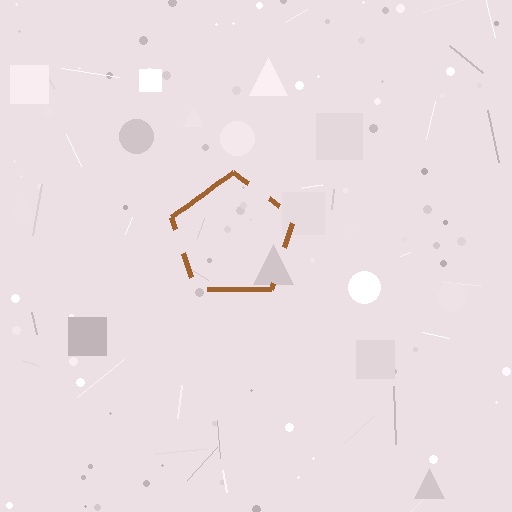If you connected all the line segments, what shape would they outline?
They would outline a pentagon.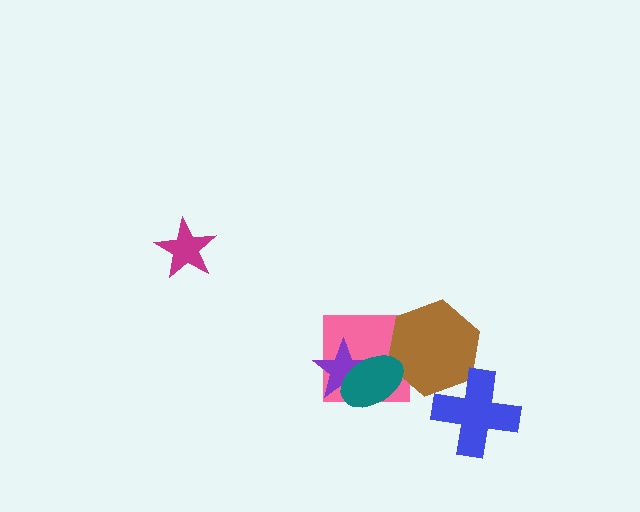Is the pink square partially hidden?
Yes, it is partially covered by another shape.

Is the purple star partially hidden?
Yes, it is partially covered by another shape.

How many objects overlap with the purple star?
2 objects overlap with the purple star.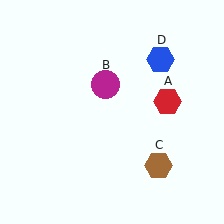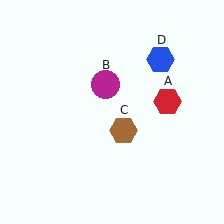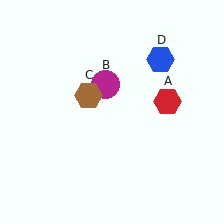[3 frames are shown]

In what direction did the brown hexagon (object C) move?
The brown hexagon (object C) moved up and to the left.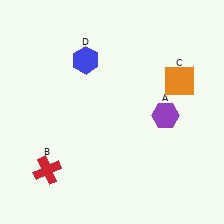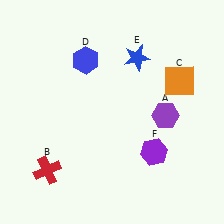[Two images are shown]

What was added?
A blue star (E), a purple hexagon (F) were added in Image 2.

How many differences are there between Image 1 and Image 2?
There are 2 differences between the two images.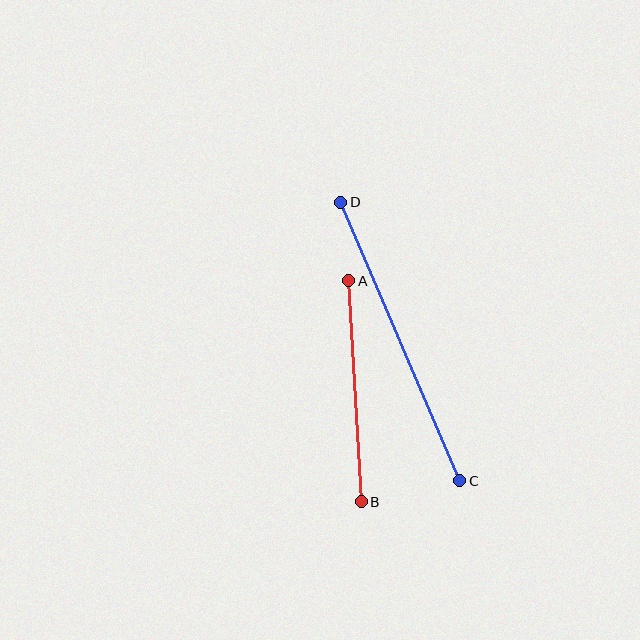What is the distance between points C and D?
The distance is approximately 303 pixels.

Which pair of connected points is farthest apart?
Points C and D are farthest apart.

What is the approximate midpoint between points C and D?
The midpoint is at approximately (400, 342) pixels.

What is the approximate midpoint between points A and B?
The midpoint is at approximately (355, 391) pixels.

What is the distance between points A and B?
The distance is approximately 222 pixels.